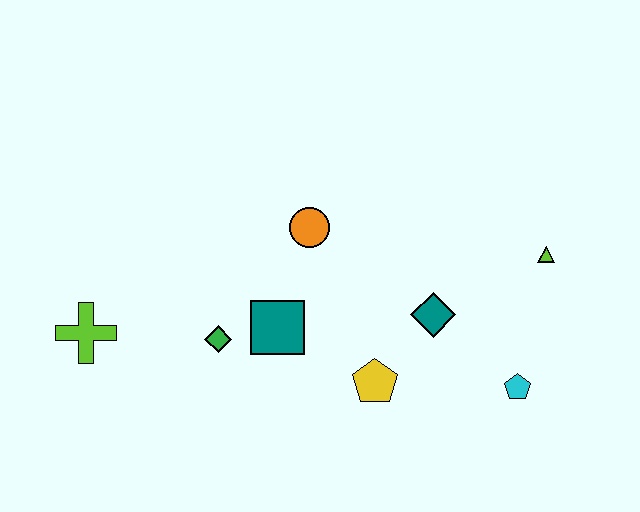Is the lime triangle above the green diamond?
Yes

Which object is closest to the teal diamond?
The yellow pentagon is closest to the teal diamond.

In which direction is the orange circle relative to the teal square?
The orange circle is above the teal square.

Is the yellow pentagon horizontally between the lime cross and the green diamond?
No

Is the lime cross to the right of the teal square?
No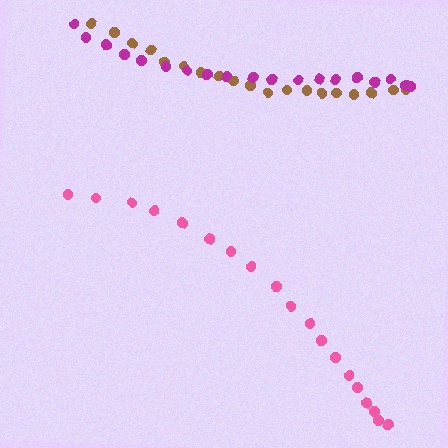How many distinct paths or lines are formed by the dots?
There are 3 distinct paths.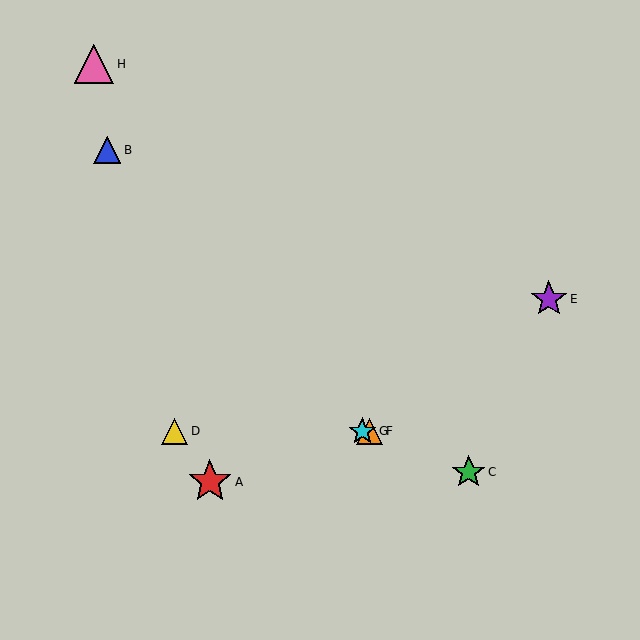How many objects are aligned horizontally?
3 objects (D, F, G) are aligned horizontally.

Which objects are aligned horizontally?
Objects D, F, G are aligned horizontally.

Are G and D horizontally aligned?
Yes, both are at y≈431.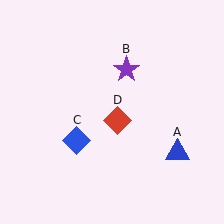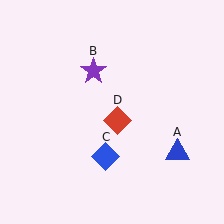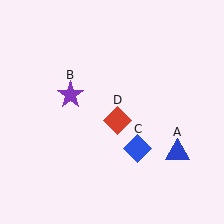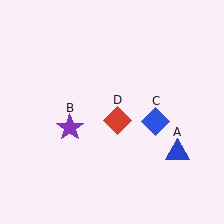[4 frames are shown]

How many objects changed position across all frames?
2 objects changed position: purple star (object B), blue diamond (object C).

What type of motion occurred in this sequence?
The purple star (object B), blue diamond (object C) rotated counterclockwise around the center of the scene.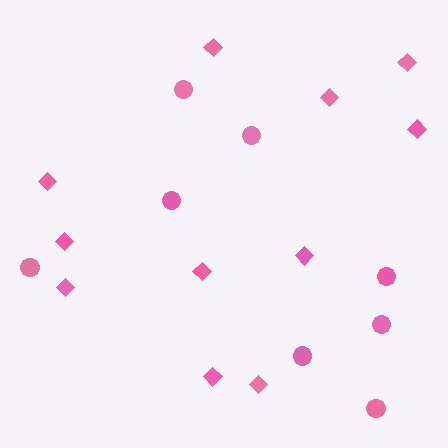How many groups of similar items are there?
There are 2 groups: one group of diamonds (11) and one group of circles (8).